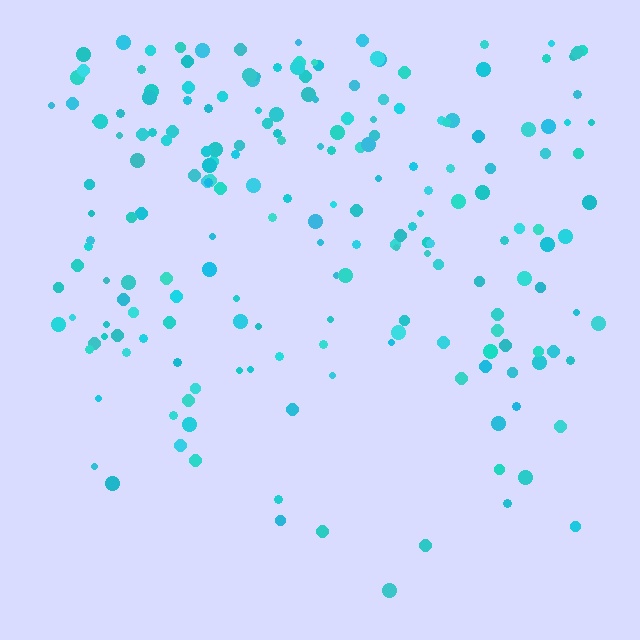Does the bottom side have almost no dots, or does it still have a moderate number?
Still a moderate number, just noticeably fewer than the top.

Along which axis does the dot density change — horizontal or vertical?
Vertical.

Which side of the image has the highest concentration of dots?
The top.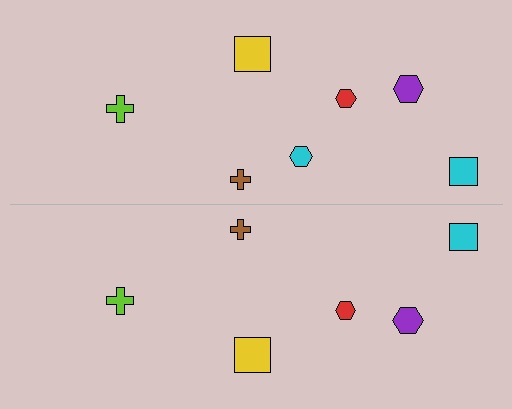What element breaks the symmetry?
A cyan hexagon is missing from the bottom side.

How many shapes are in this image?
There are 13 shapes in this image.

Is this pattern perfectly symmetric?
No, the pattern is not perfectly symmetric. A cyan hexagon is missing from the bottom side.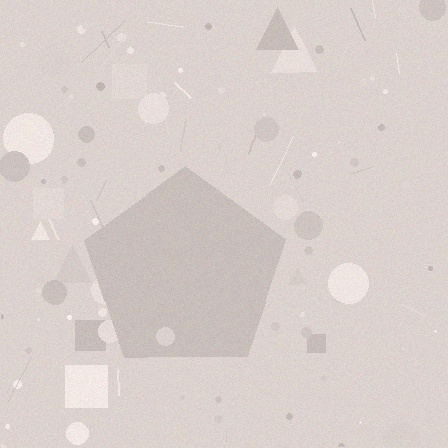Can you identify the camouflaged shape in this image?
The camouflaged shape is a pentagon.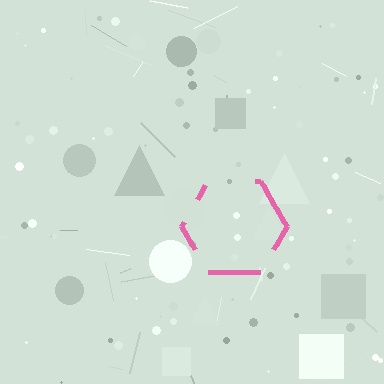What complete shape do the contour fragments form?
The contour fragments form a hexagon.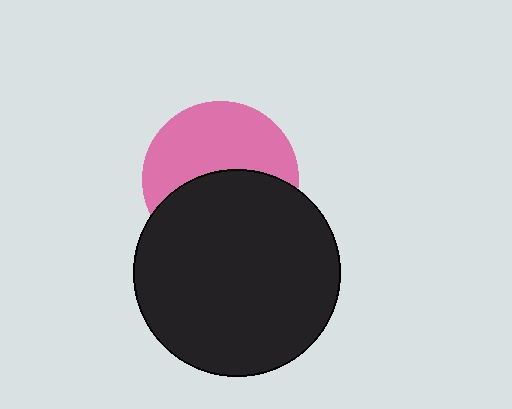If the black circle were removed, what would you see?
You would see the complete pink circle.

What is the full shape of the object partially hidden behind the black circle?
The partially hidden object is a pink circle.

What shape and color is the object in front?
The object in front is a black circle.